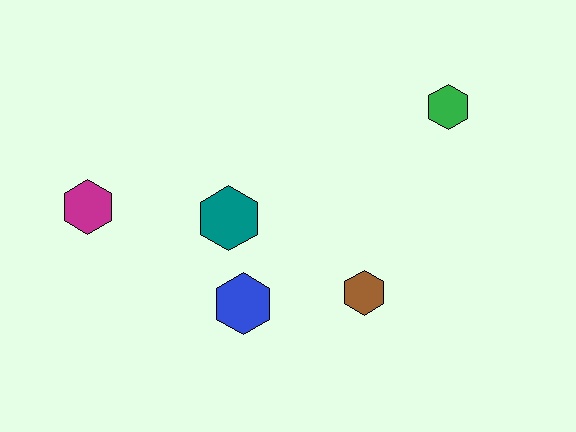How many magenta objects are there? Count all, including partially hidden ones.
There is 1 magenta object.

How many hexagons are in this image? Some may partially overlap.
There are 5 hexagons.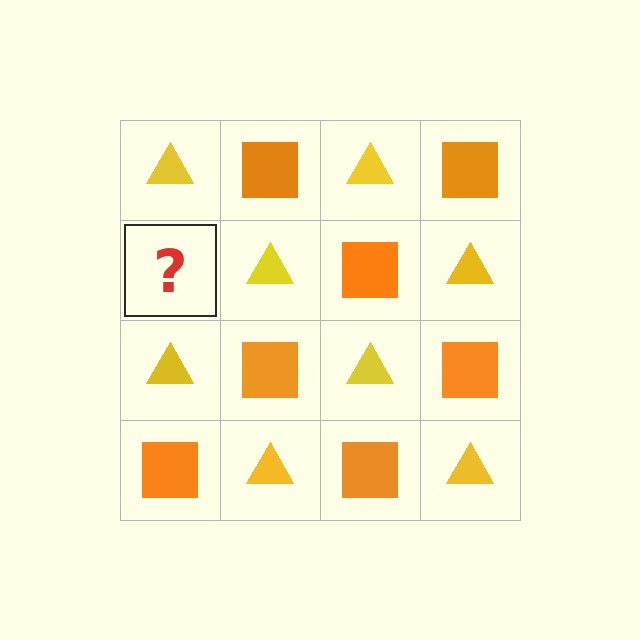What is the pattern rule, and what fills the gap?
The rule is that it alternates yellow triangle and orange square in a checkerboard pattern. The gap should be filled with an orange square.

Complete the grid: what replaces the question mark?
The question mark should be replaced with an orange square.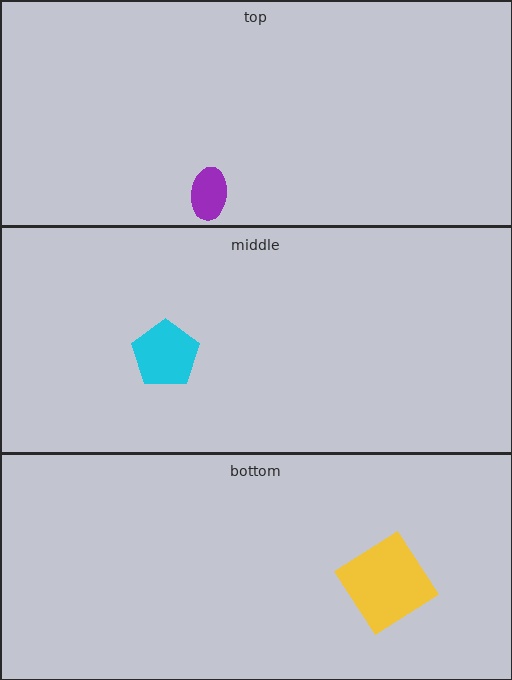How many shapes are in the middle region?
1.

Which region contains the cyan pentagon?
The middle region.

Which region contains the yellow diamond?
The bottom region.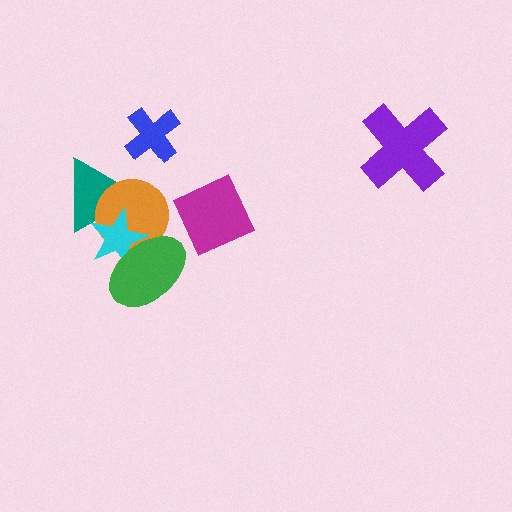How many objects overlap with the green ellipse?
2 objects overlap with the green ellipse.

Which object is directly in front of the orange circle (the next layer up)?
The cyan star is directly in front of the orange circle.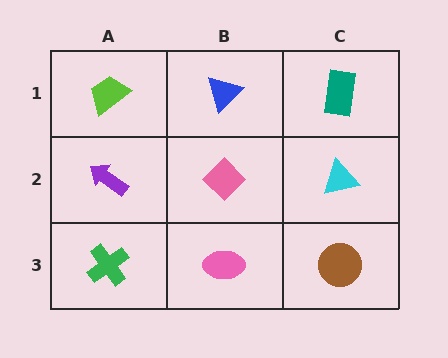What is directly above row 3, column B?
A pink diamond.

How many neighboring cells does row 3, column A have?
2.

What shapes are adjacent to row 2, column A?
A lime trapezoid (row 1, column A), a green cross (row 3, column A), a pink diamond (row 2, column B).